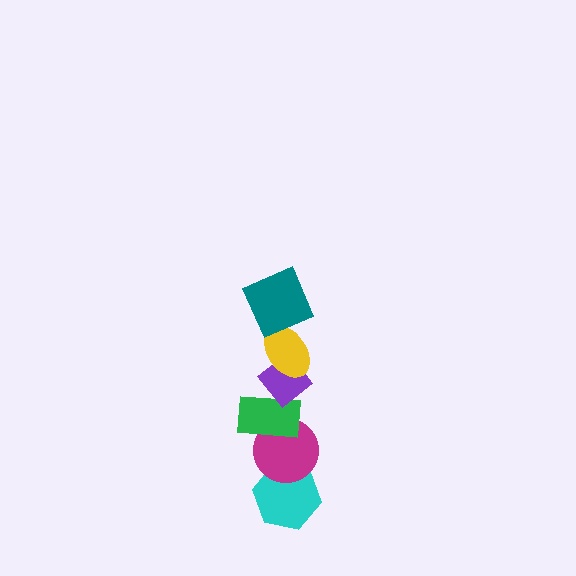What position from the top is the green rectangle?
The green rectangle is 4th from the top.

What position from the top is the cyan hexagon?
The cyan hexagon is 6th from the top.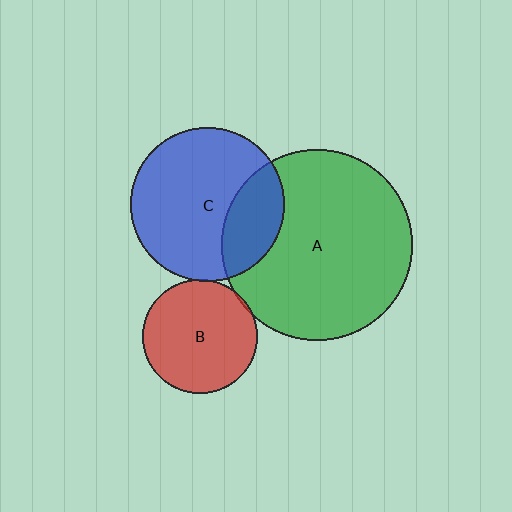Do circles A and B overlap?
Yes.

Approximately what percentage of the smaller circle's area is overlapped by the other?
Approximately 5%.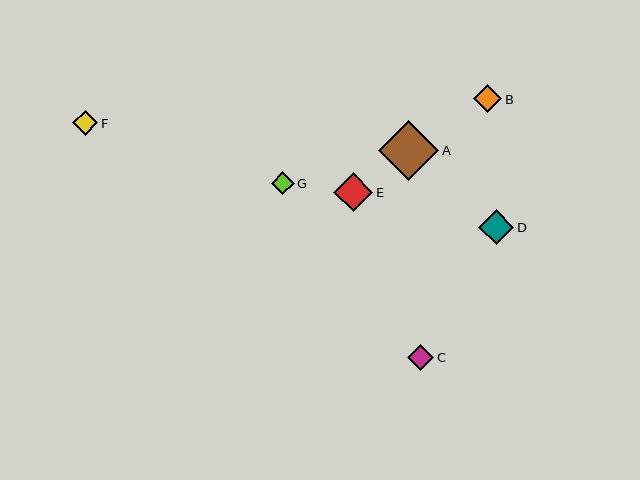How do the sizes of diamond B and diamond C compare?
Diamond B and diamond C are approximately the same size.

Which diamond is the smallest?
Diamond G is the smallest with a size of approximately 23 pixels.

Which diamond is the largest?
Diamond A is the largest with a size of approximately 60 pixels.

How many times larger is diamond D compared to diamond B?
Diamond D is approximately 1.2 times the size of diamond B.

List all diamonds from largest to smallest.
From largest to smallest: A, E, D, B, C, F, G.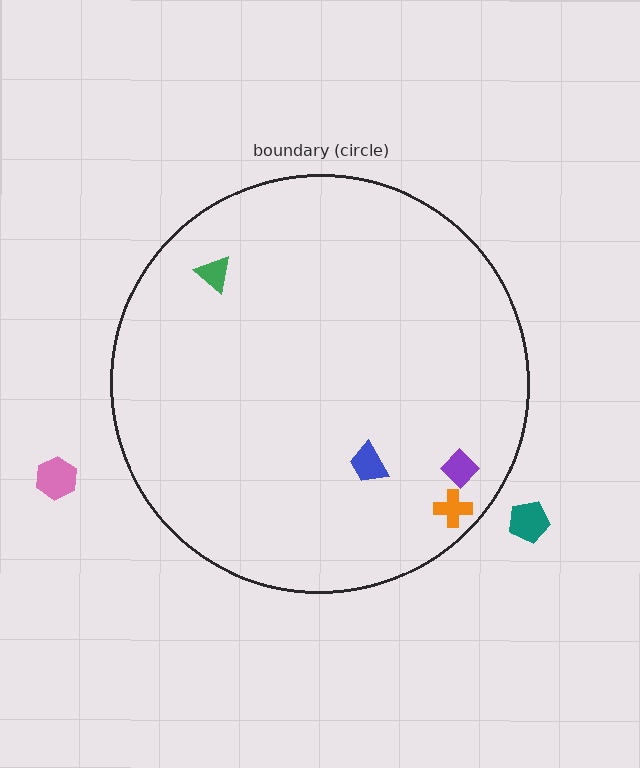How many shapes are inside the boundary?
4 inside, 2 outside.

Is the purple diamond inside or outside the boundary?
Inside.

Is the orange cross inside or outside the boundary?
Inside.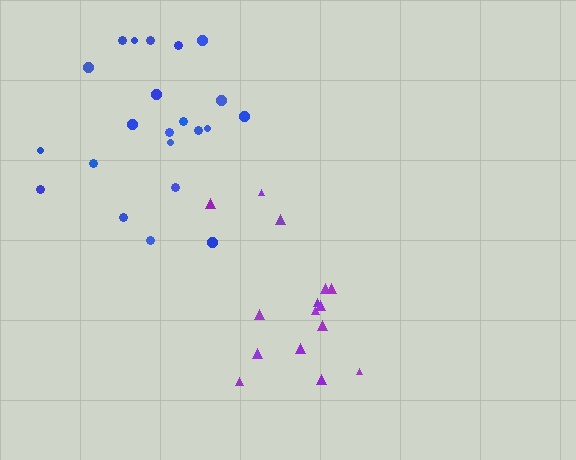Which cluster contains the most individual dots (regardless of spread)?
Blue (22).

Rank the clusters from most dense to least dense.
blue, purple.